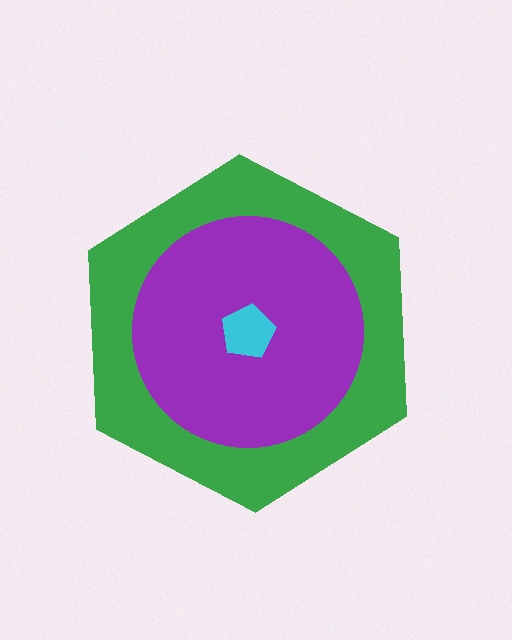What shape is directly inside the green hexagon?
The purple circle.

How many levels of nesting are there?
3.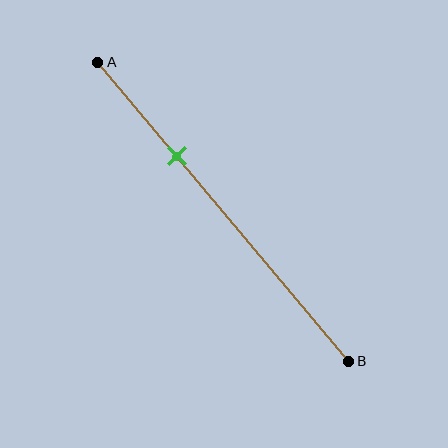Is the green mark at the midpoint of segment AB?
No, the mark is at about 30% from A, not at the 50% midpoint.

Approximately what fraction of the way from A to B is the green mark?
The green mark is approximately 30% of the way from A to B.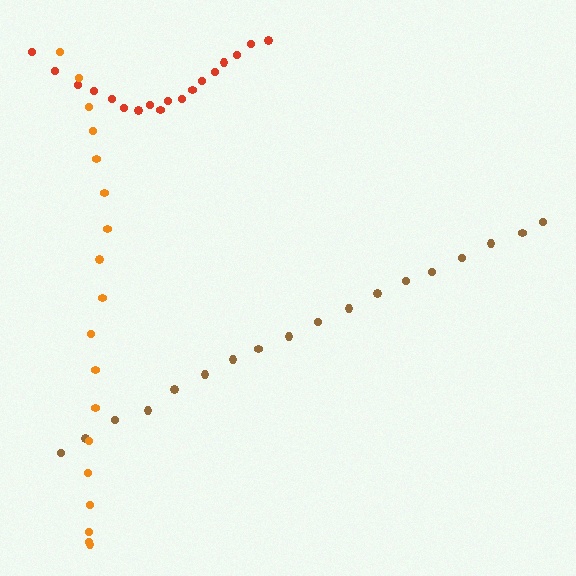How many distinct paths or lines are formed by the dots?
There are 3 distinct paths.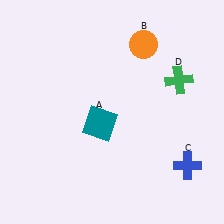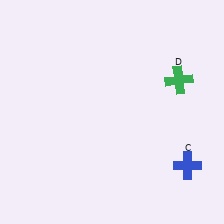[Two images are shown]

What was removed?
The orange circle (B), the teal square (A) were removed in Image 2.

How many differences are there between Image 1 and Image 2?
There are 2 differences between the two images.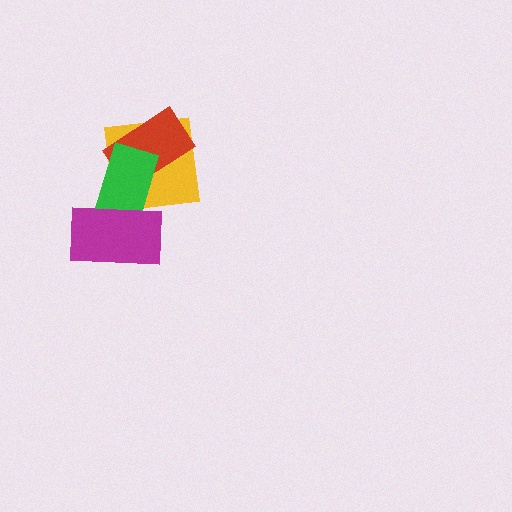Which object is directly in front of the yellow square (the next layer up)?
The red rectangle is directly in front of the yellow square.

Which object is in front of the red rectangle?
The green rectangle is in front of the red rectangle.